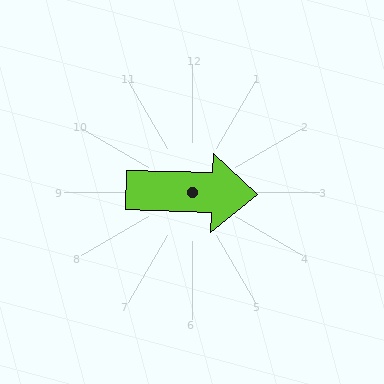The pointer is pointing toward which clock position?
Roughly 3 o'clock.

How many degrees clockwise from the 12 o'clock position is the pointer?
Approximately 92 degrees.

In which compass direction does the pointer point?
East.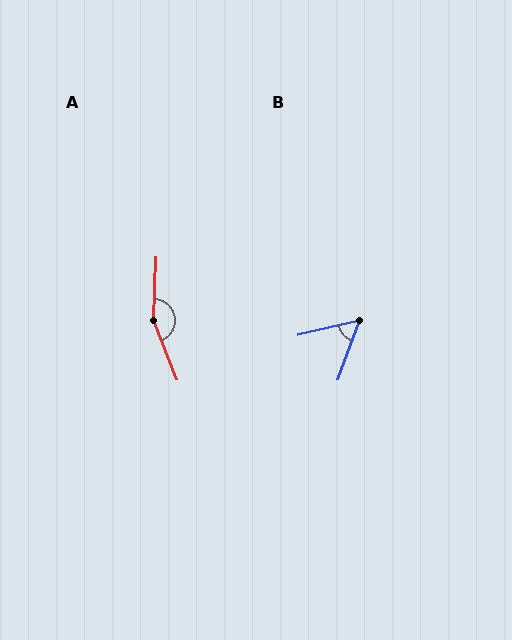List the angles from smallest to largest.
B (56°), A (156°).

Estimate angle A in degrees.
Approximately 156 degrees.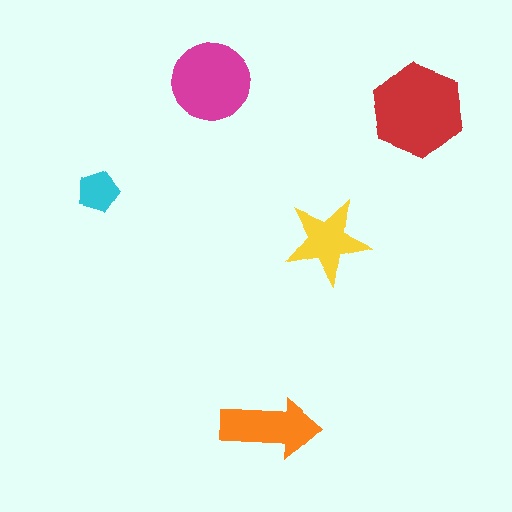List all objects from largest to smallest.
The red hexagon, the magenta circle, the orange arrow, the yellow star, the cyan pentagon.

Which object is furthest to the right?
The red hexagon is rightmost.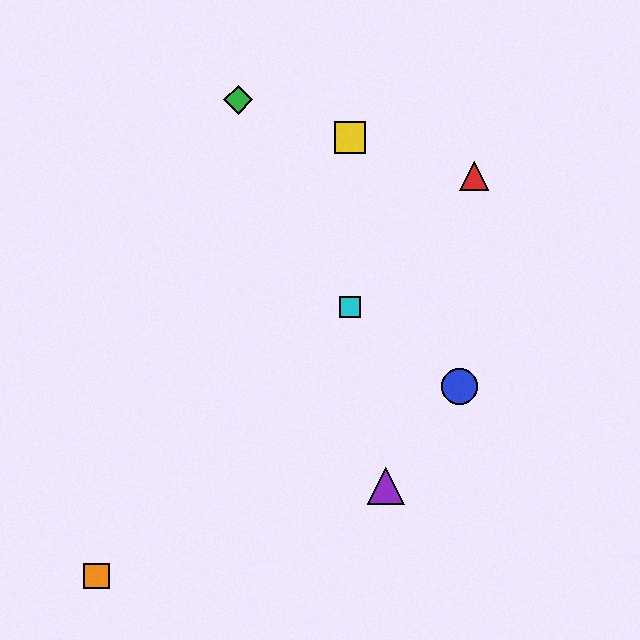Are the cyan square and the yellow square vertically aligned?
Yes, both are at x≈350.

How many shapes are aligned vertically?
2 shapes (the yellow square, the cyan square) are aligned vertically.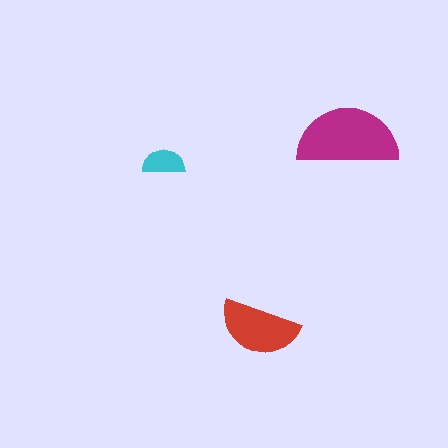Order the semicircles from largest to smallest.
the magenta one, the red one, the cyan one.